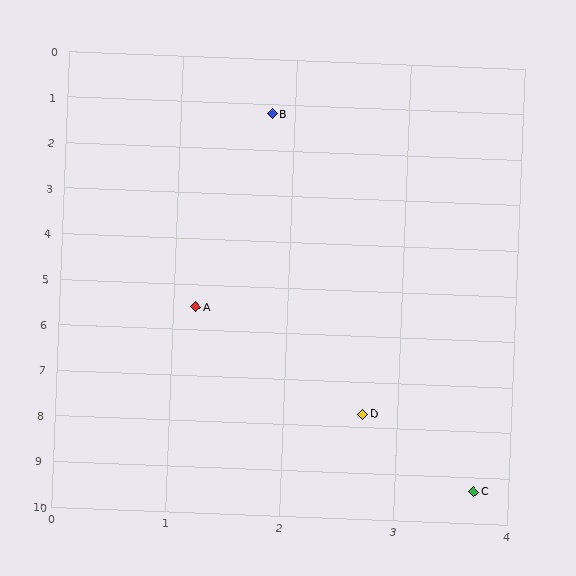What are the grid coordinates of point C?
Point C is at approximately (3.7, 9.3).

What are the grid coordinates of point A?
Point A is at approximately (1.2, 5.5).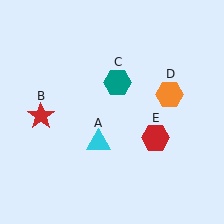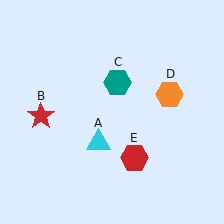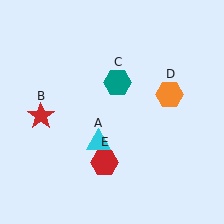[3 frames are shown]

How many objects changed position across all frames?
1 object changed position: red hexagon (object E).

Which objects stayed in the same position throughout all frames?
Cyan triangle (object A) and red star (object B) and teal hexagon (object C) and orange hexagon (object D) remained stationary.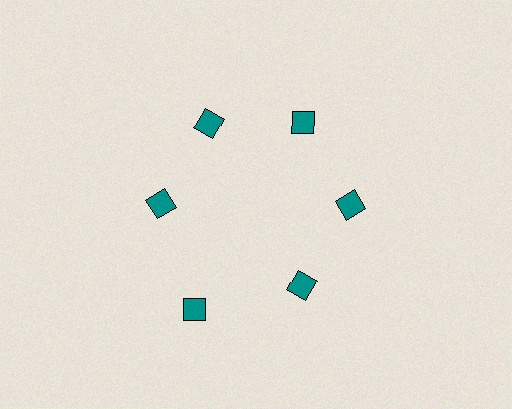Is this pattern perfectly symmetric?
No. The 6 teal diamonds are arranged in a ring, but one element near the 7 o'clock position is pushed outward from the center, breaking the 6-fold rotational symmetry.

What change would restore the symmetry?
The symmetry would be restored by moving it inward, back onto the ring so that all 6 diamonds sit at equal angles and equal distance from the center.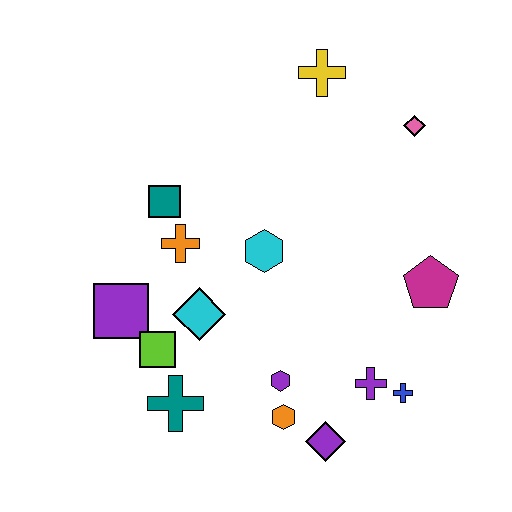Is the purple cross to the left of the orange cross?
No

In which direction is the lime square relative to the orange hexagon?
The lime square is to the left of the orange hexagon.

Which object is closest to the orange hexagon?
The purple hexagon is closest to the orange hexagon.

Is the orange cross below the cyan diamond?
No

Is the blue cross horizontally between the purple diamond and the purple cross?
No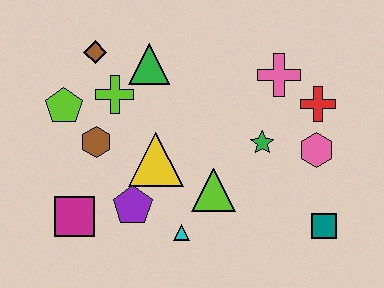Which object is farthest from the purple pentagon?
The red cross is farthest from the purple pentagon.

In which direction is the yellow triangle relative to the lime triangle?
The yellow triangle is to the left of the lime triangle.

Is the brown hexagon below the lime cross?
Yes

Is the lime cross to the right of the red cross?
No